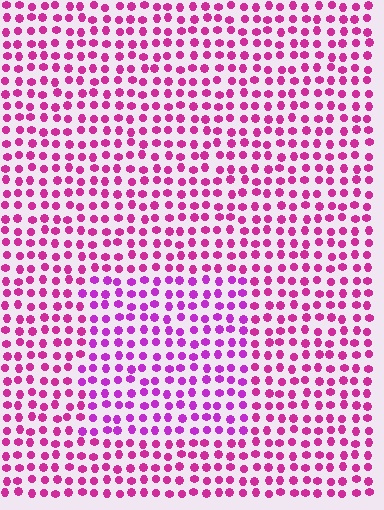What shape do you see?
I see a rectangle.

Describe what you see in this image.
The image is filled with small magenta elements in a uniform arrangement. A rectangle-shaped region is visible where the elements are tinted to a slightly different hue, forming a subtle color boundary.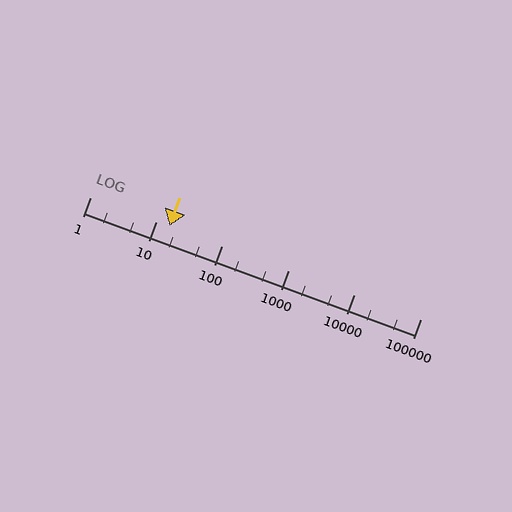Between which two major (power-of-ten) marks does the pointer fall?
The pointer is between 10 and 100.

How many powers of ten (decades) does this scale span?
The scale spans 5 decades, from 1 to 100000.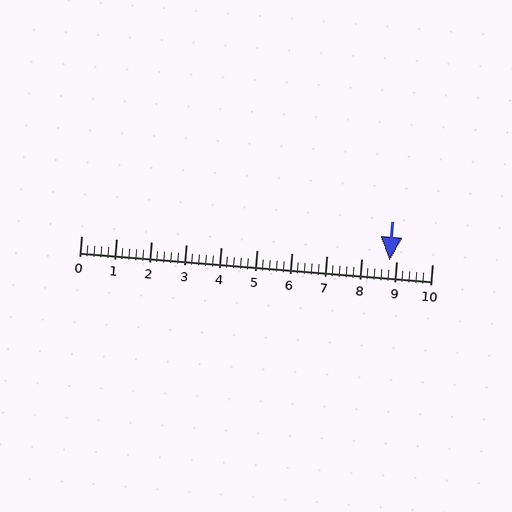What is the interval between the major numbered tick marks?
The major tick marks are spaced 1 units apart.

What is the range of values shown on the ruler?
The ruler shows values from 0 to 10.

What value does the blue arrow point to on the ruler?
The blue arrow points to approximately 8.8.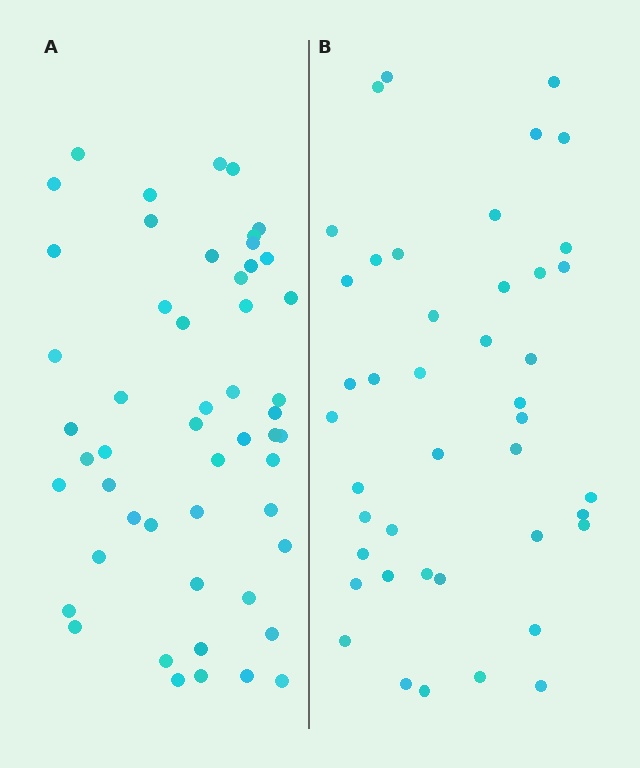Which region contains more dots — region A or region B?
Region A (the left region) has more dots.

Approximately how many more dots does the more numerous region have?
Region A has roughly 8 or so more dots than region B.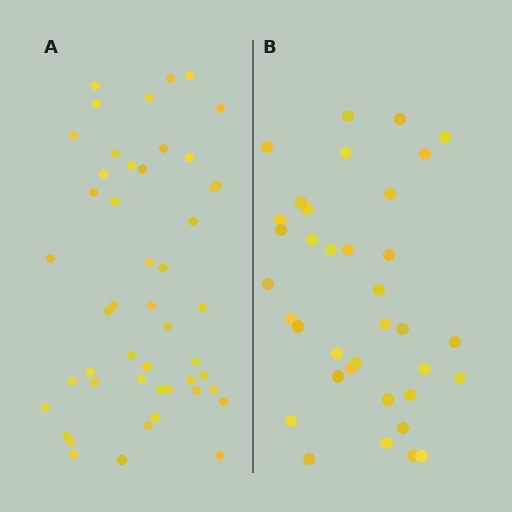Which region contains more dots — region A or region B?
Region A (the left region) has more dots.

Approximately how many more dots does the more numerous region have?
Region A has roughly 12 or so more dots than region B.